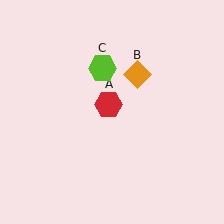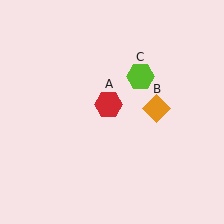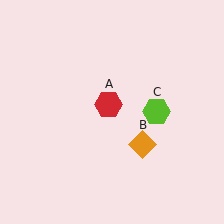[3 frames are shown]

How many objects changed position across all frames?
2 objects changed position: orange diamond (object B), lime hexagon (object C).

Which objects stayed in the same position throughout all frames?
Red hexagon (object A) remained stationary.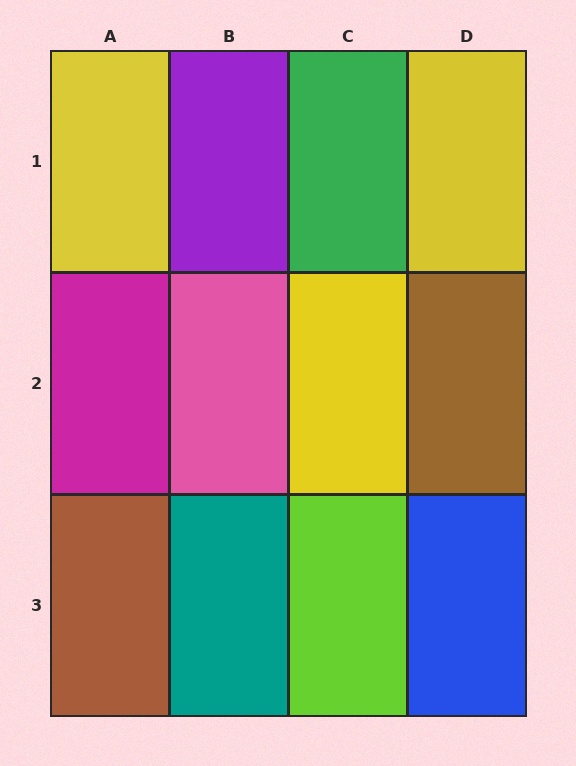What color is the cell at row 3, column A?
Brown.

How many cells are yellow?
3 cells are yellow.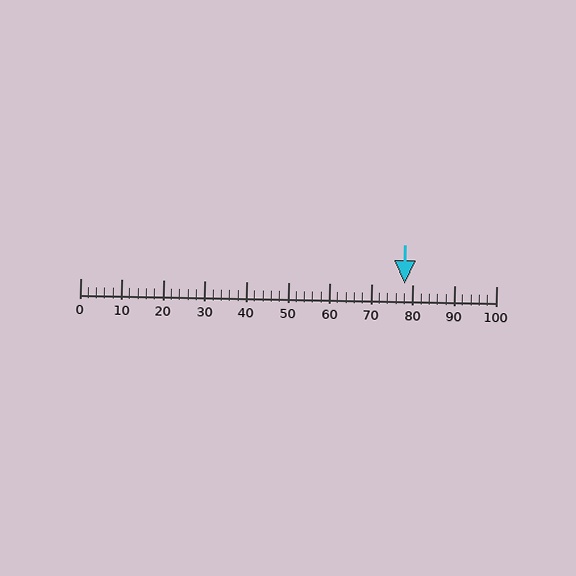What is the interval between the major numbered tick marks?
The major tick marks are spaced 10 units apart.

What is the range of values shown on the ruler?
The ruler shows values from 0 to 100.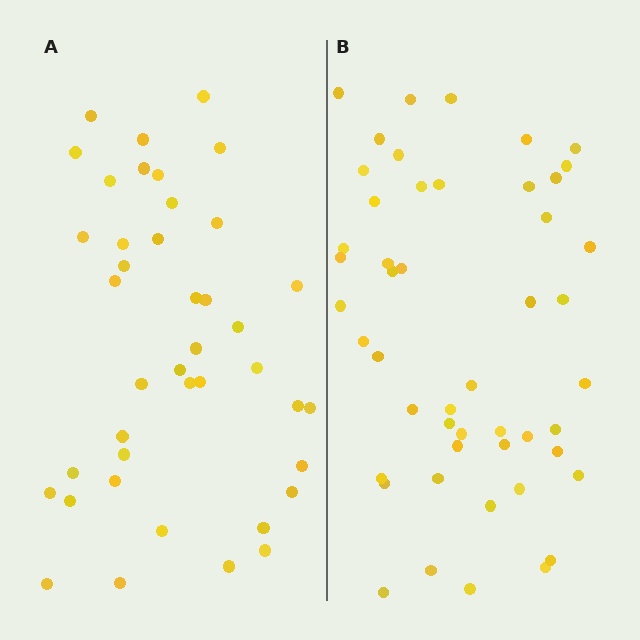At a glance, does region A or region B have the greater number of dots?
Region B (the right region) has more dots.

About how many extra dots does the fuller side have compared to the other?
Region B has roughly 8 or so more dots than region A.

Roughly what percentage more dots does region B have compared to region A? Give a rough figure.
About 20% more.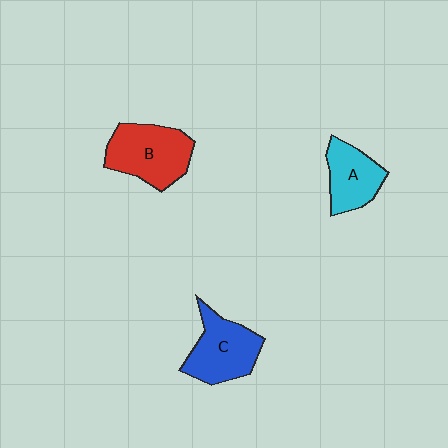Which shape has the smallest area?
Shape A (cyan).